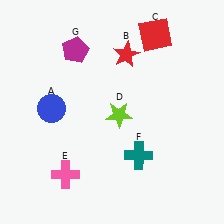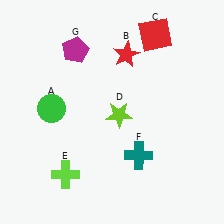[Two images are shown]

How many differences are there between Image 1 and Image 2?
There are 2 differences between the two images.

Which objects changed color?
A changed from blue to green. E changed from pink to lime.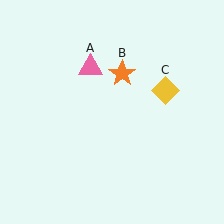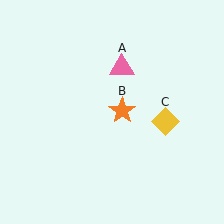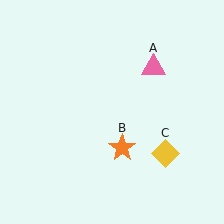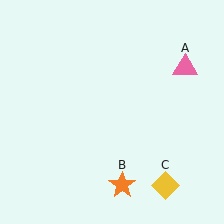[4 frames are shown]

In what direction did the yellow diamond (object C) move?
The yellow diamond (object C) moved down.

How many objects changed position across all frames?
3 objects changed position: pink triangle (object A), orange star (object B), yellow diamond (object C).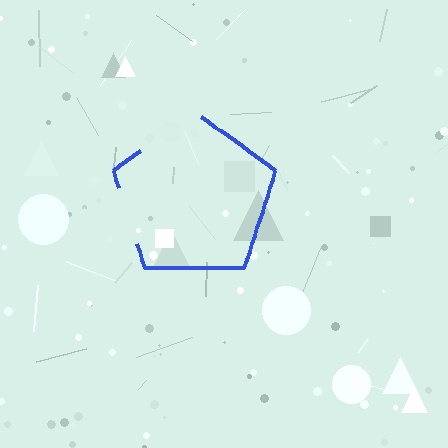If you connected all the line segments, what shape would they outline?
They would outline a pentagon.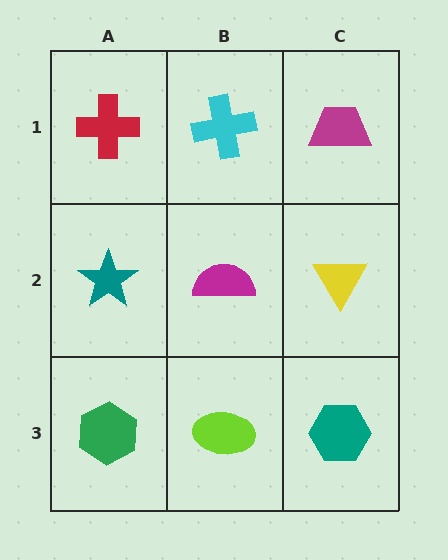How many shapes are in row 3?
3 shapes.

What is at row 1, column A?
A red cross.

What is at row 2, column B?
A magenta semicircle.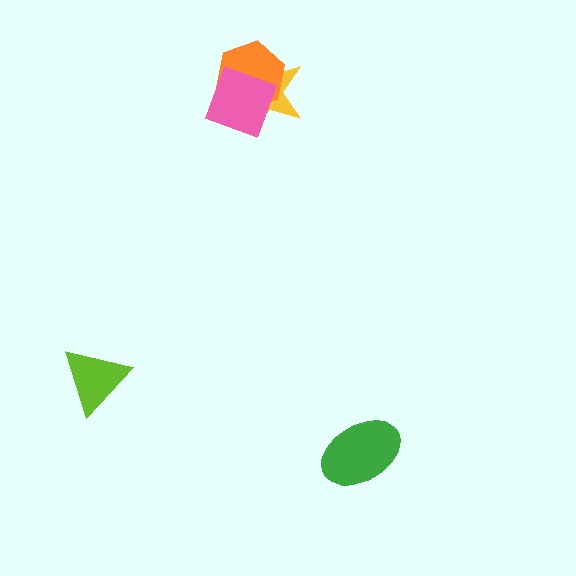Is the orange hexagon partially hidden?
Yes, it is partially covered by another shape.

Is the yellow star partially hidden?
Yes, it is partially covered by another shape.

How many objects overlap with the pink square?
2 objects overlap with the pink square.